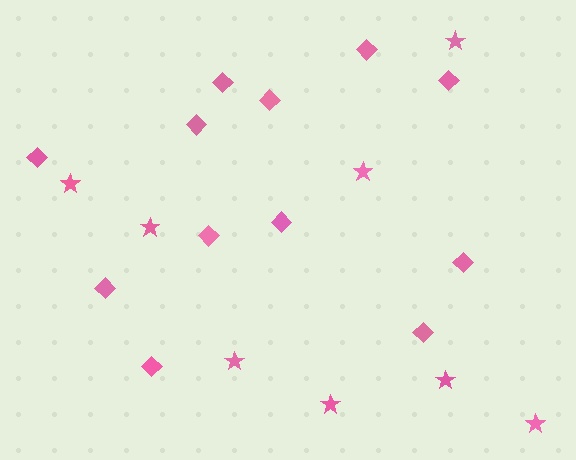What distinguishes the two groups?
There are 2 groups: one group of stars (8) and one group of diamonds (12).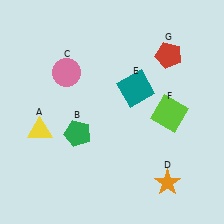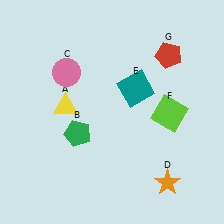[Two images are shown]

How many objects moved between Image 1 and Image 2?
1 object moved between the two images.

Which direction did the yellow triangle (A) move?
The yellow triangle (A) moved right.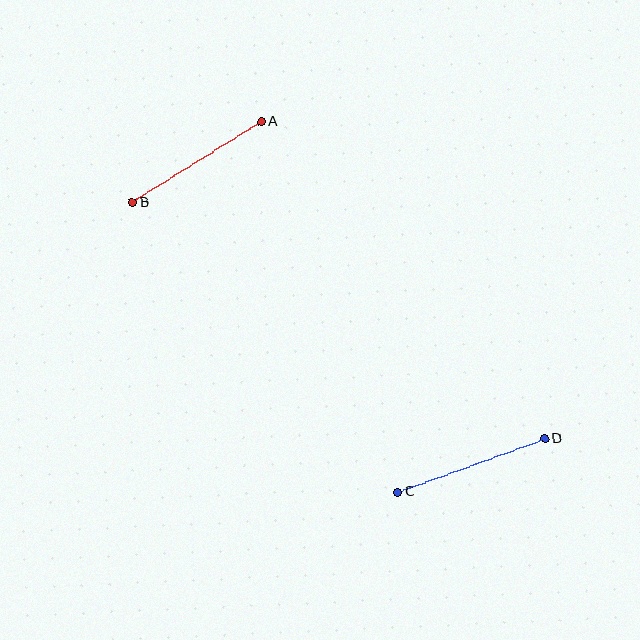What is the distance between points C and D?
The distance is approximately 157 pixels.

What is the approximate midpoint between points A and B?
The midpoint is at approximately (197, 162) pixels.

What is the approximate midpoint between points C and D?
The midpoint is at approximately (471, 465) pixels.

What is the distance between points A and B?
The distance is approximately 152 pixels.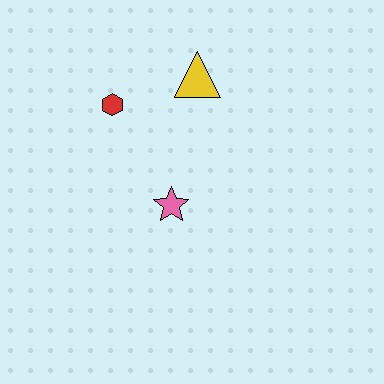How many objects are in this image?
There are 3 objects.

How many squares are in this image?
There are no squares.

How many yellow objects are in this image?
There is 1 yellow object.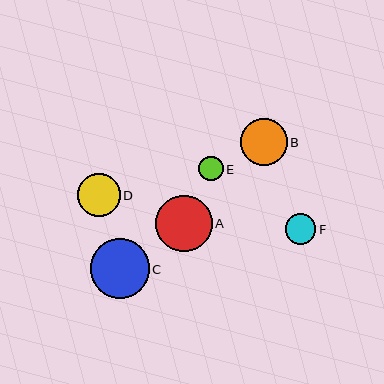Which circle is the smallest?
Circle E is the smallest with a size of approximately 25 pixels.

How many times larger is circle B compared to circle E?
Circle B is approximately 1.9 times the size of circle E.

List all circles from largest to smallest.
From largest to smallest: C, A, B, D, F, E.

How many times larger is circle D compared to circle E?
Circle D is approximately 1.7 times the size of circle E.